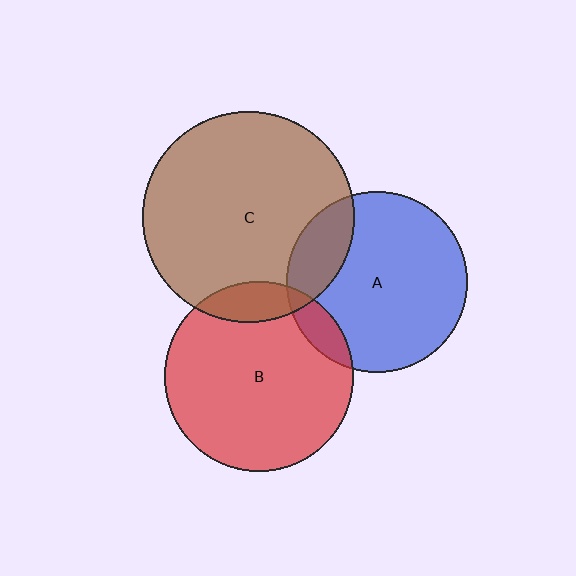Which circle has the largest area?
Circle C (brown).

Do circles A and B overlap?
Yes.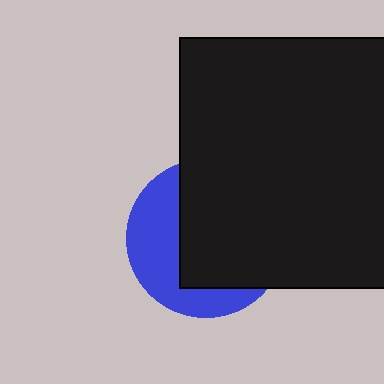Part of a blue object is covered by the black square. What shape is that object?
It is a circle.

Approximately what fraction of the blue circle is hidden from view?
Roughly 61% of the blue circle is hidden behind the black square.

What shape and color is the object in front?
The object in front is a black square.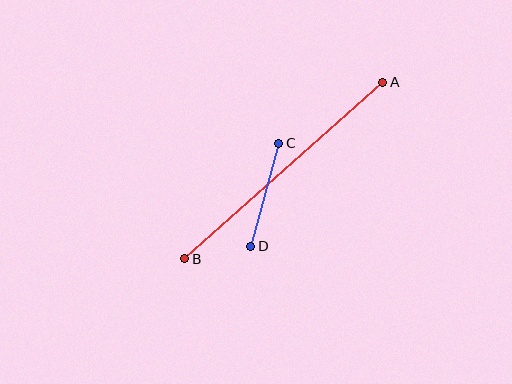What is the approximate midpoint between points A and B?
The midpoint is at approximately (284, 171) pixels.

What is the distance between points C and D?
The distance is approximately 107 pixels.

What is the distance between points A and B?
The distance is approximately 265 pixels.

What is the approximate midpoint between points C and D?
The midpoint is at approximately (265, 195) pixels.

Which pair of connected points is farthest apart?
Points A and B are farthest apart.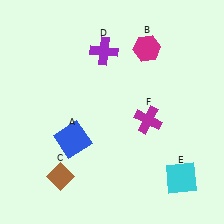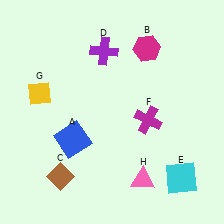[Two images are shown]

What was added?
A yellow diamond (G), a pink triangle (H) were added in Image 2.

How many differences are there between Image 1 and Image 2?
There are 2 differences between the two images.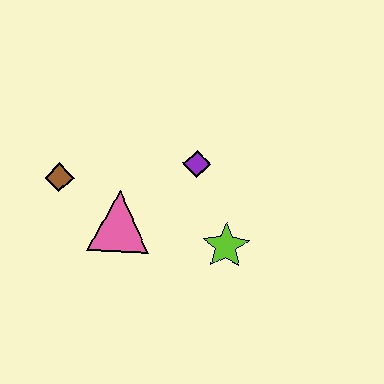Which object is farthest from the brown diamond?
The lime star is farthest from the brown diamond.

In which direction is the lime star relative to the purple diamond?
The lime star is below the purple diamond.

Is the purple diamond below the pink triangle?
No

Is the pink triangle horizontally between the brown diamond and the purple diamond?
Yes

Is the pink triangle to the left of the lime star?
Yes